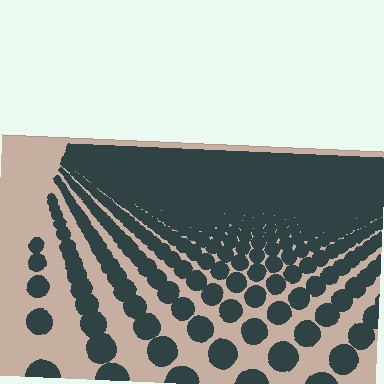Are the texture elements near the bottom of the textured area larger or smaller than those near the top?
Larger. Near the bottom, elements are closer to the viewer and appear at a bigger on-screen size.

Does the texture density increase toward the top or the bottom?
Density increases toward the top.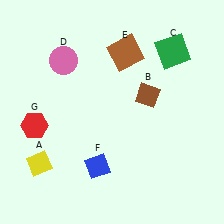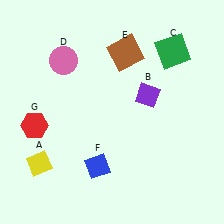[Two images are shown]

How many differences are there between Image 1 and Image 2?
There is 1 difference between the two images.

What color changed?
The diamond (B) changed from brown in Image 1 to purple in Image 2.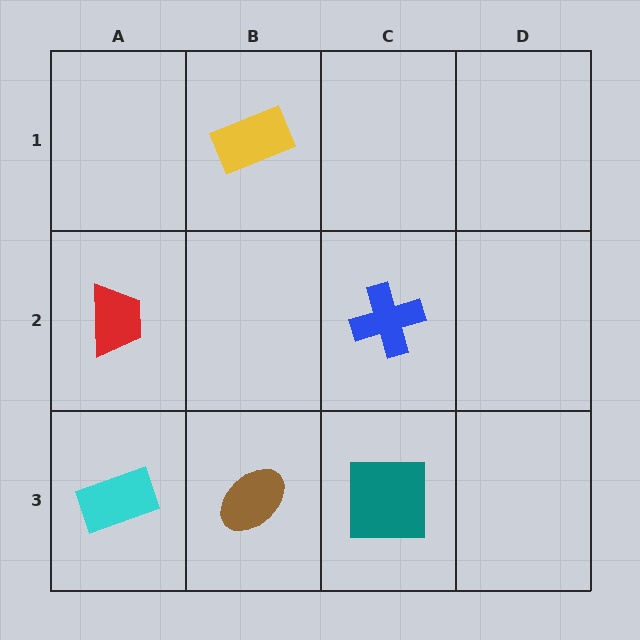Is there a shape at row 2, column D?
No, that cell is empty.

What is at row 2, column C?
A blue cross.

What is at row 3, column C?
A teal square.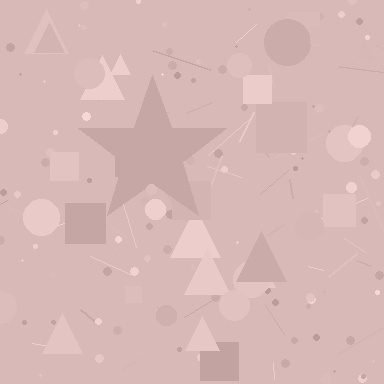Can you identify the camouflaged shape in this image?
The camouflaged shape is a star.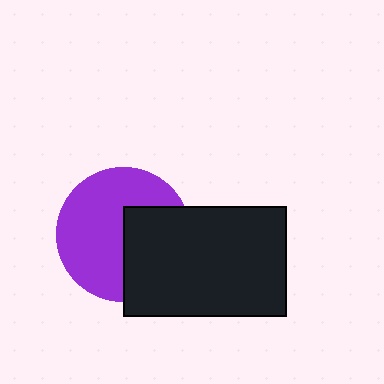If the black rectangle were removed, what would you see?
You would see the complete purple circle.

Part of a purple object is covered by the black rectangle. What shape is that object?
It is a circle.